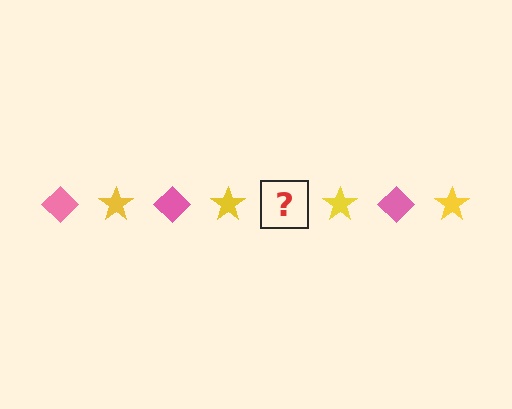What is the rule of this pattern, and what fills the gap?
The rule is that the pattern alternates between pink diamond and yellow star. The gap should be filled with a pink diamond.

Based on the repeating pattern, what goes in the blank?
The blank should be a pink diamond.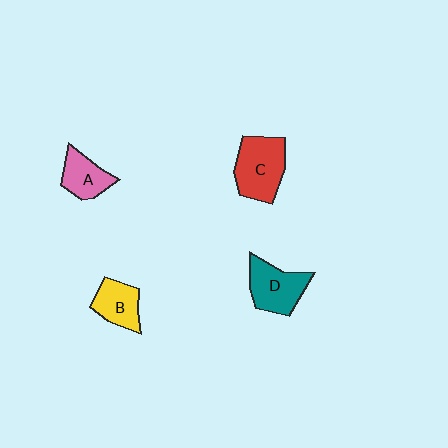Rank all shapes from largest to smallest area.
From largest to smallest: C (red), D (teal), B (yellow), A (pink).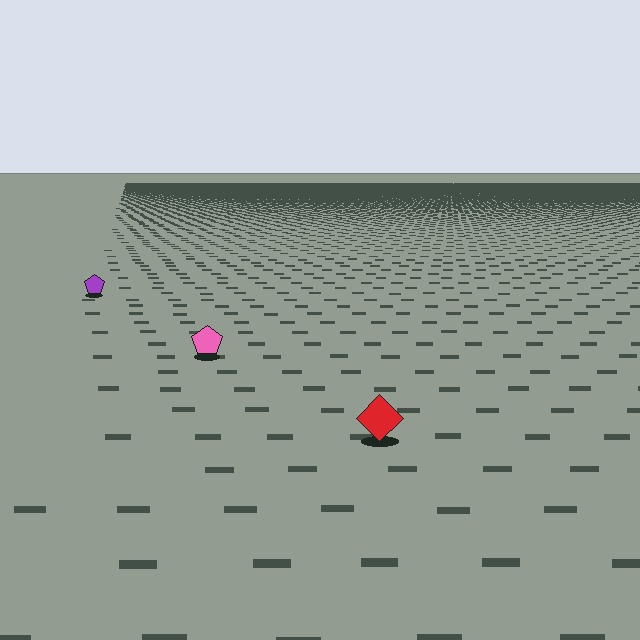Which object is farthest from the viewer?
The purple pentagon is farthest from the viewer. It appears smaller and the ground texture around it is denser.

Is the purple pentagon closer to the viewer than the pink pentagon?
No. The pink pentagon is closer — you can tell from the texture gradient: the ground texture is coarser near it.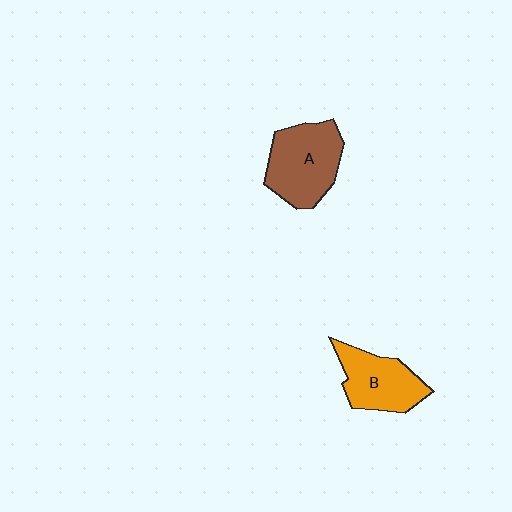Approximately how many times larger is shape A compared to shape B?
Approximately 1.2 times.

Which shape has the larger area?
Shape A (brown).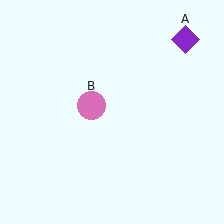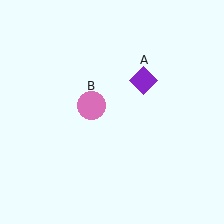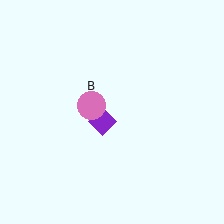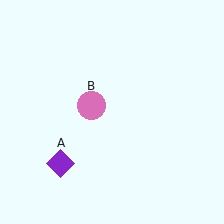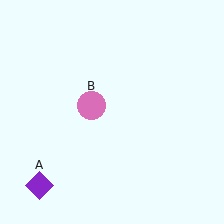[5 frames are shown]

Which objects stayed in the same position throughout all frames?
Pink circle (object B) remained stationary.